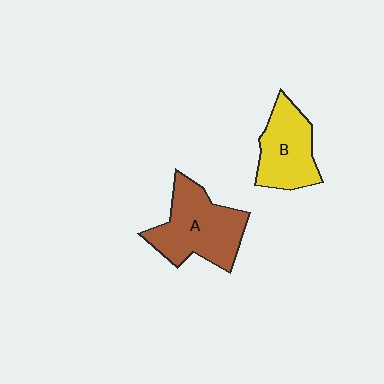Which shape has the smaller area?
Shape B (yellow).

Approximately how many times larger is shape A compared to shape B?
Approximately 1.3 times.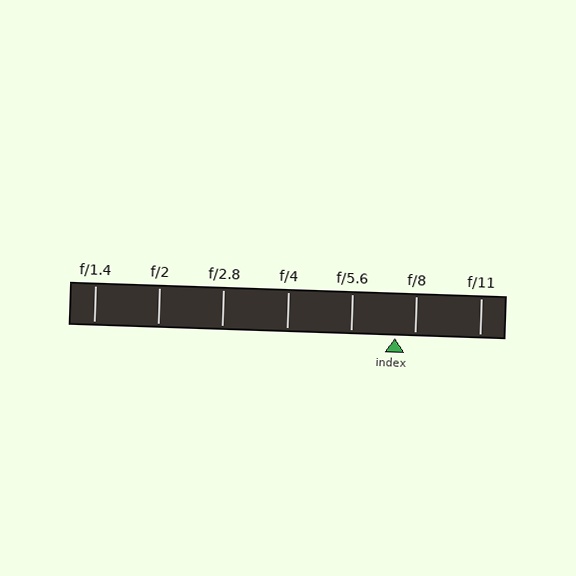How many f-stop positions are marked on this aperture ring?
There are 7 f-stop positions marked.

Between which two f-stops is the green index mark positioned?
The index mark is between f/5.6 and f/8.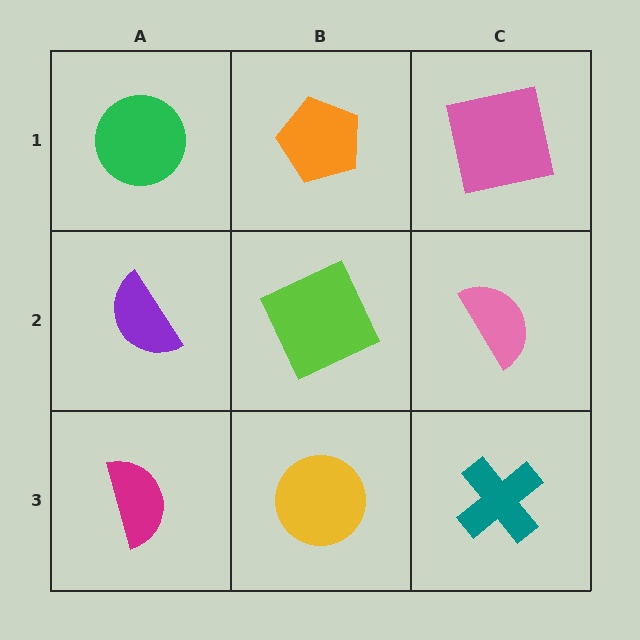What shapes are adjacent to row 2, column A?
A green circle (row 1, column A), a magenta semicircle (row 3, column A), a lime square (row 2, column B).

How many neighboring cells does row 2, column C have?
3.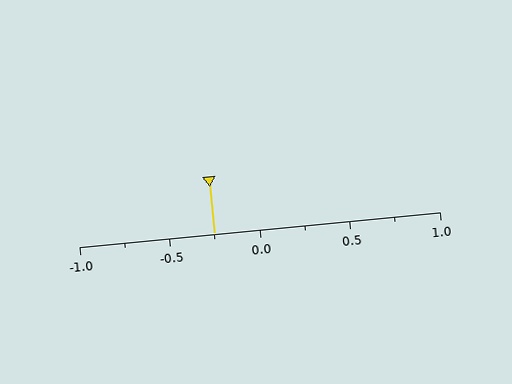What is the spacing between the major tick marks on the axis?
The major ticks are spaced 0.5 apart.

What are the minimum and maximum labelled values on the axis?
The axis runs from -1.0 to 1.0.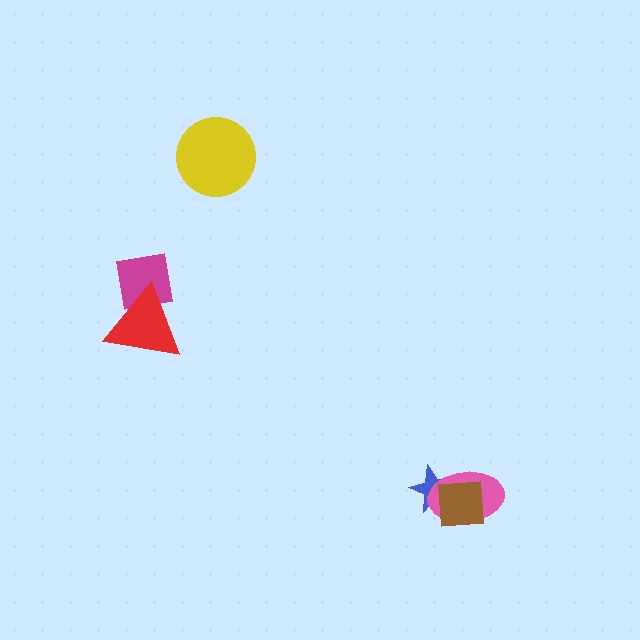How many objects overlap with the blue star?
2 objects overlap with the blue star.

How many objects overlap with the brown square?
2 objects overlap with the brown square.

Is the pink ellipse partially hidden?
Yes, it is partially covered by another shape.